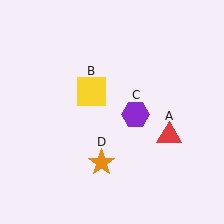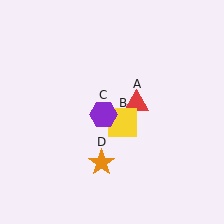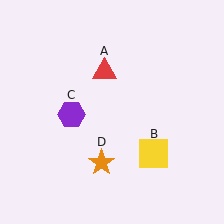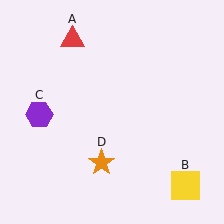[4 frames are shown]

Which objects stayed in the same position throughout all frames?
Orange star (object D) remained stationary.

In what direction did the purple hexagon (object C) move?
The purple hexagon (object C) moved left.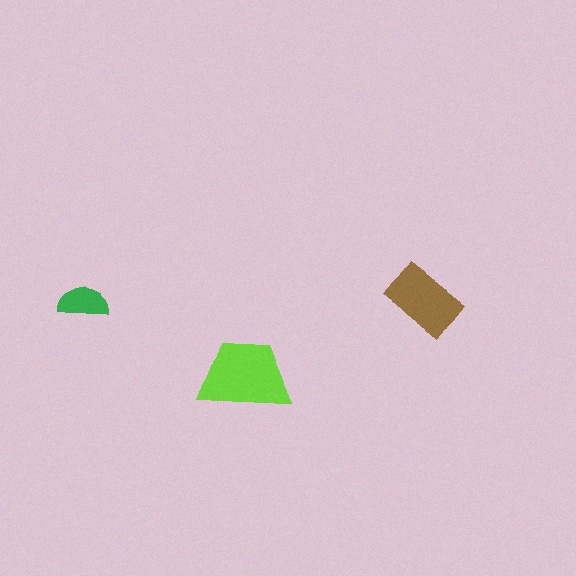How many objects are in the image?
There are 3 objects in the image.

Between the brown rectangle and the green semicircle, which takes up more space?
The brown rectangle.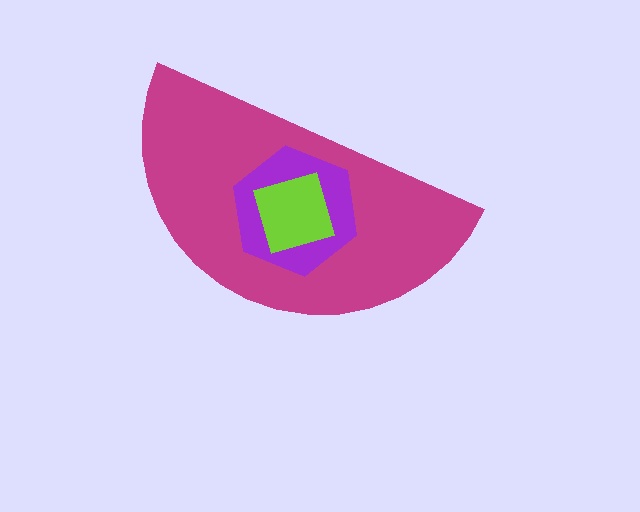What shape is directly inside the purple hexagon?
The lime diamond.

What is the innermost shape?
The lime diamond.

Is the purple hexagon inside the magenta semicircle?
Yes.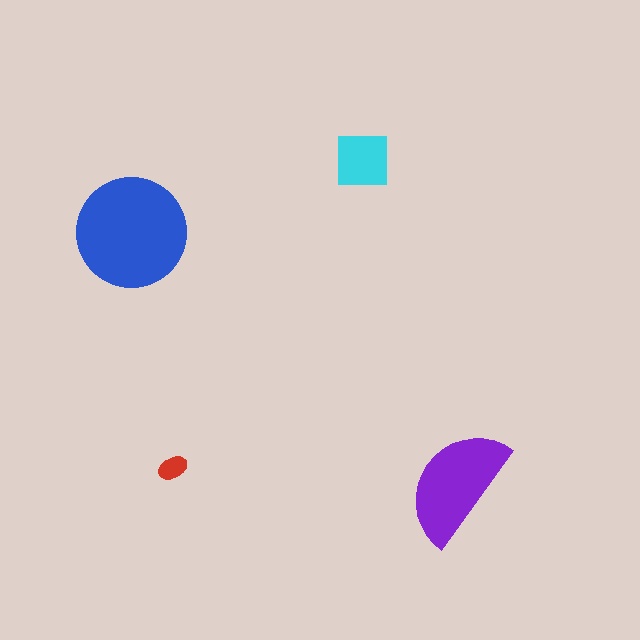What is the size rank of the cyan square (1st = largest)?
3rd.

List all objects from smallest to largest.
The red ellipse, the cyan square, the purple semicircle, the blue circle.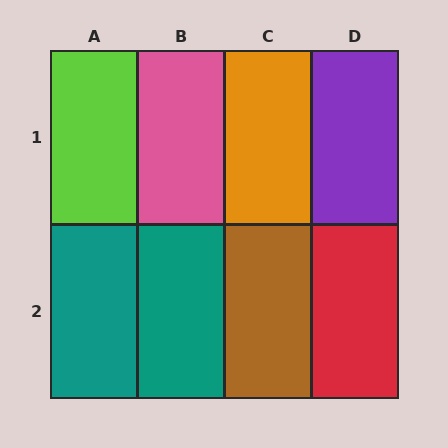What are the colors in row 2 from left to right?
Teal, teal, brown, red.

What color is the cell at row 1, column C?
Orange.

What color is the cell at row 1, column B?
Pink.